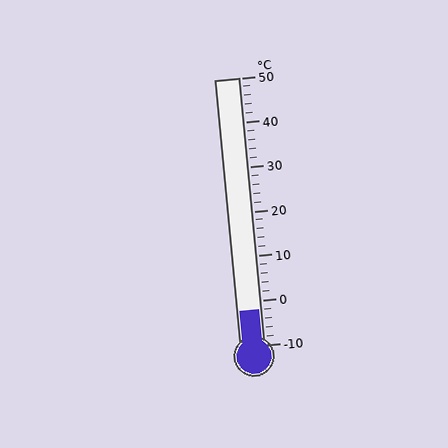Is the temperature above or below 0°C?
The temperature is below 0°C.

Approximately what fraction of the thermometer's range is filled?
The thermometer is filled to approximately 15% of its range.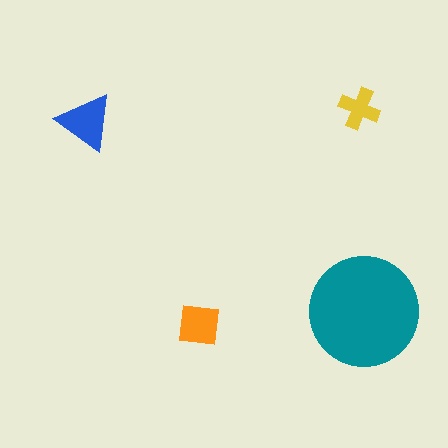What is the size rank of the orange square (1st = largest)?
3rd.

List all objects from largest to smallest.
The teal circle, the blue triangle, the orange square, the yellow cross.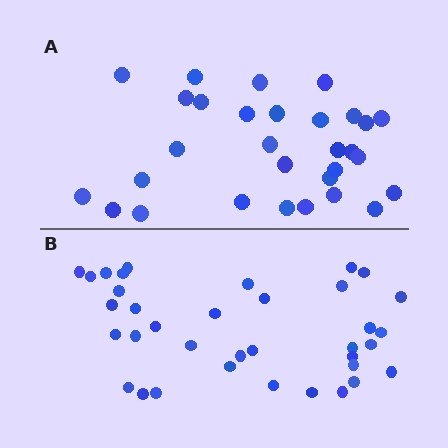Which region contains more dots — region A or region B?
Region B (the bottom region) has more dots.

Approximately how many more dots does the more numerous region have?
Region B has about 6 more dots than region A.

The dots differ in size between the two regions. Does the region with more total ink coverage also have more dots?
No. Region A has more total ink coverage because its dots are larger, but region B actually contains more individual dots. Total area can be misleading — the number of items is what matters here.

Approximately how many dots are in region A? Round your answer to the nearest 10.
About 30 dots.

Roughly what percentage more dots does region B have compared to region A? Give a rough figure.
About 20% more.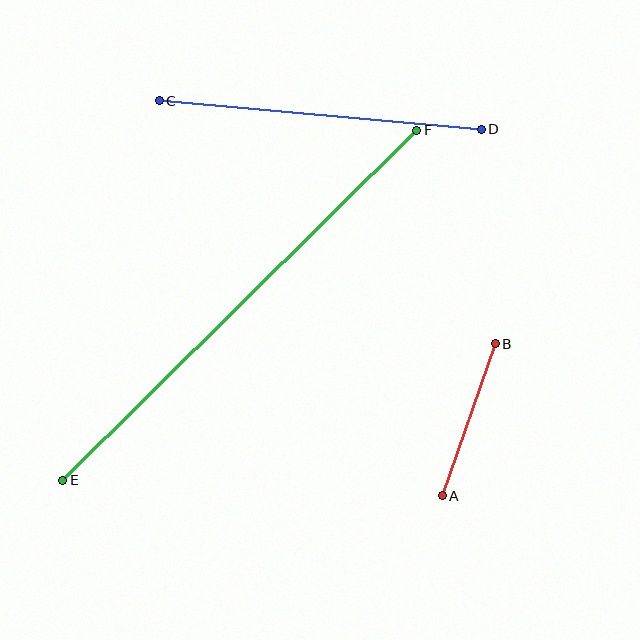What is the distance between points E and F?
The distance is approximately 498 pixels.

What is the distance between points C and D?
The distance is approximately 323 pixels.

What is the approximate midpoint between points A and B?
The midpoint is at approximately (469, 420) pixels.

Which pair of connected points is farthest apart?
Points E and F are farthest apart.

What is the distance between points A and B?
The distance is approximately 161 pixels.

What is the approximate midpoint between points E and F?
The midpoint is at approximately (240, 305) pixels.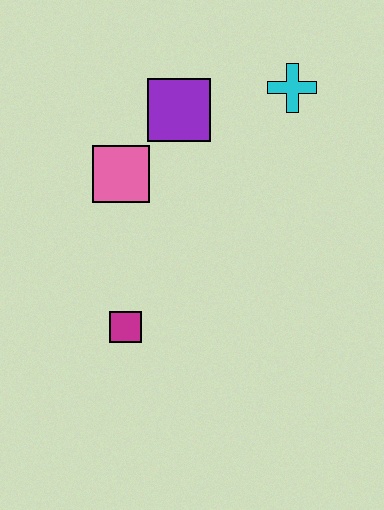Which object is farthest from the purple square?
The magenta square is farthest from the purple square.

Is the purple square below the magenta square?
No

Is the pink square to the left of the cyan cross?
Yes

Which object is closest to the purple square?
The pink square is closest to the purple square.